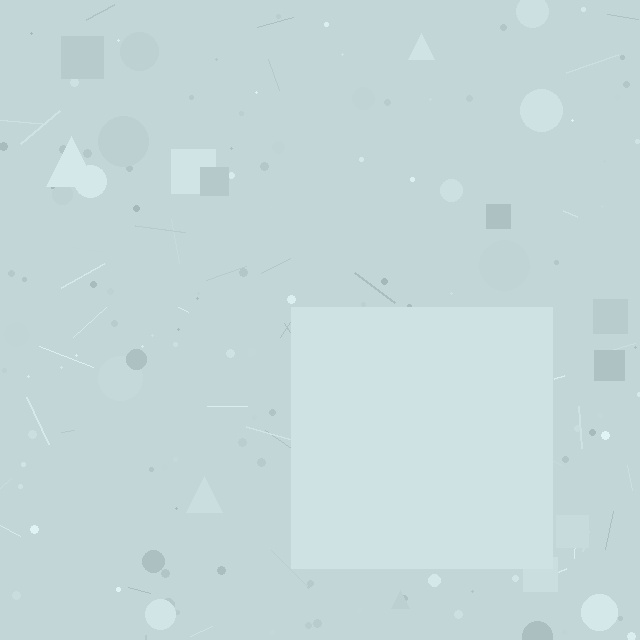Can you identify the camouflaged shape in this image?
The camouflaged shape is a square.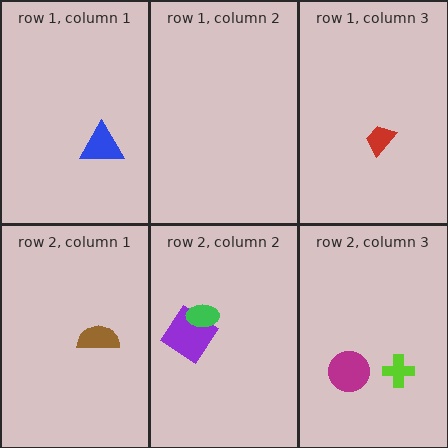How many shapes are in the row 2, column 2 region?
2.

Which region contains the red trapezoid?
The row 1, column 3 region.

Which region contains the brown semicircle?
The row 2, column 1 region.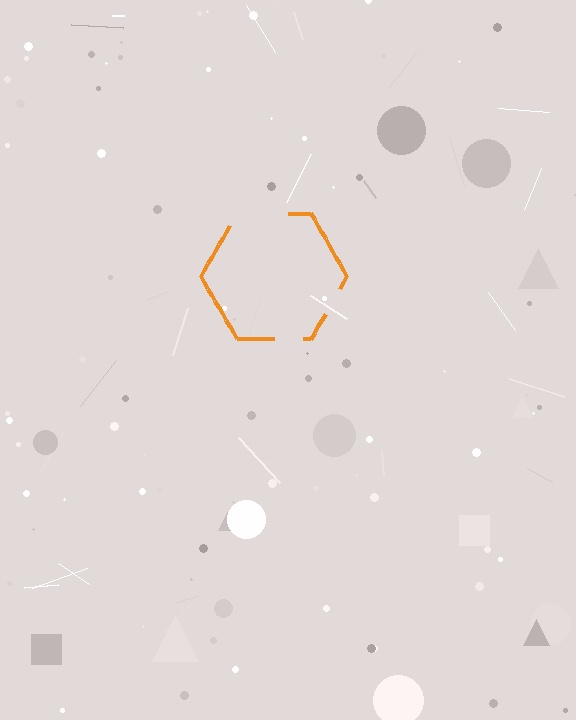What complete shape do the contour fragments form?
The contour fragments form a hexagon.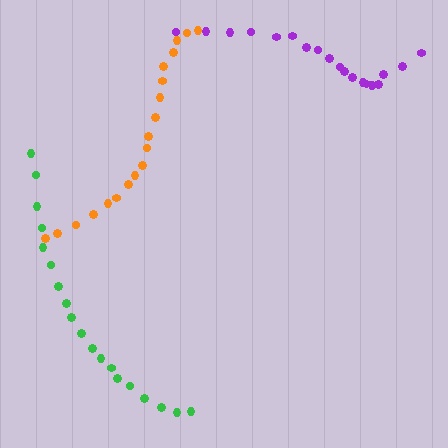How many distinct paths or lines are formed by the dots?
There are 3 distinct paths.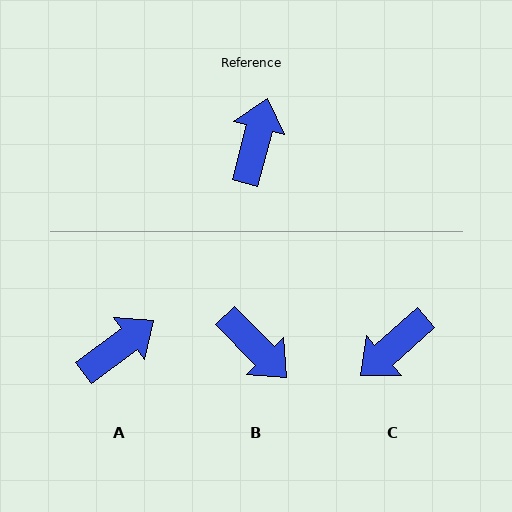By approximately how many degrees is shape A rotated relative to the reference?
Approximately 39 degrees clockwise.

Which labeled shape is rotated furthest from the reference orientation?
C, about 146 degrees away.